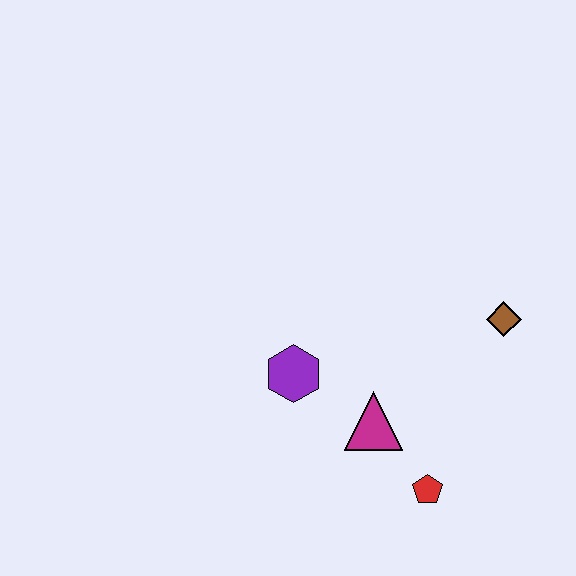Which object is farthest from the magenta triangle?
The brown diamond is farthest from the magenta triangle.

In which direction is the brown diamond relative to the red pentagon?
The brown diamond is above the red pentagon.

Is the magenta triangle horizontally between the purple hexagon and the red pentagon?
Yes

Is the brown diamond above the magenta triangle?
Yes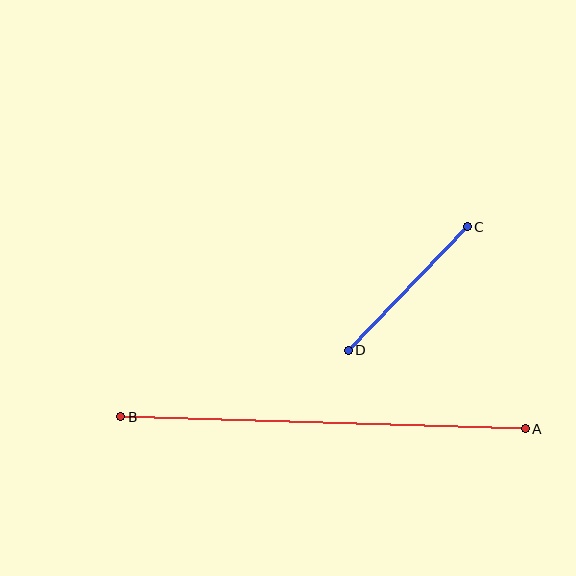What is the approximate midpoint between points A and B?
The midpoint is at approximately (323, 423) pixels.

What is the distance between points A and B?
The distance is approximately 404 pixels.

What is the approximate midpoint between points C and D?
The midpoint is at approximately (408, 288) pixels.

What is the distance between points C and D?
The distance is approximately 171 pixels.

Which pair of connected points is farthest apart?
Points A and B are farthest apart.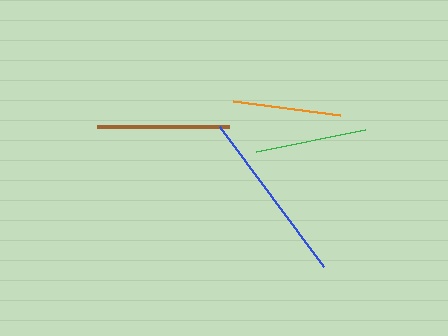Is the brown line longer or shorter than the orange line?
The brown line is longer than the orange line.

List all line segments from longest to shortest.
From longest to shortest: blue, brown, green, orange.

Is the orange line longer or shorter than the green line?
The green line is longer than the orange line.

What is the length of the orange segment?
The orange segment is approximately 108 pixels long.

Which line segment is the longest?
The blue line is the longest at approximately 174 pixels.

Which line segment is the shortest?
The orange line is the shortest at approximately 108 pixels.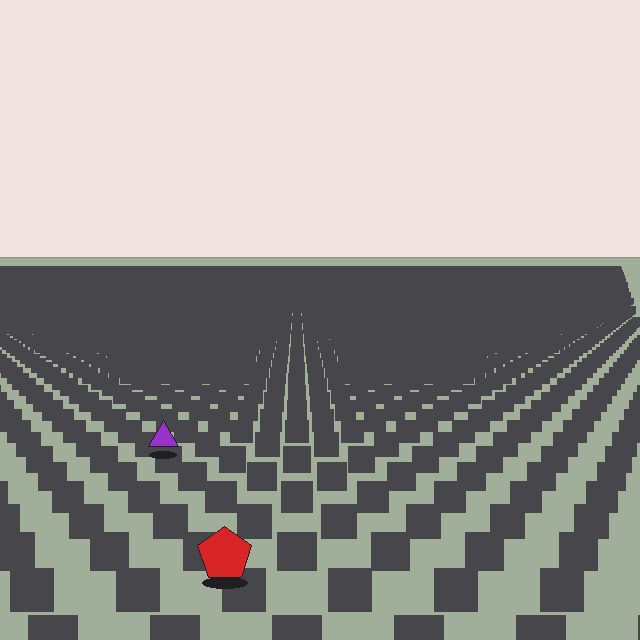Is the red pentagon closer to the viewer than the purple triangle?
Yes. The red pentagon is closer — you can tell from the texture gradient: the ground texture is coarser near it.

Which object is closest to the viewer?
The red pentagon is closest. The texture marks near it are larger and more spread out.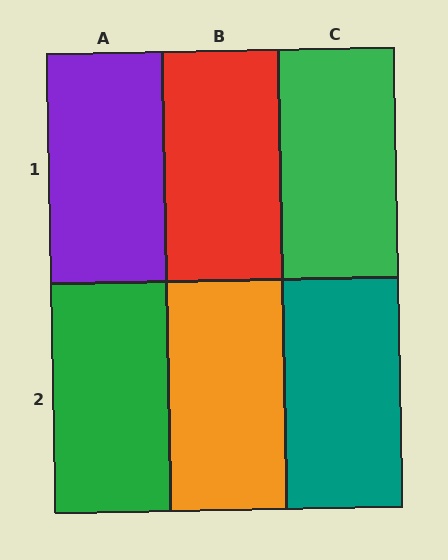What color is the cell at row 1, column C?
Green.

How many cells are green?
2 cells are green.